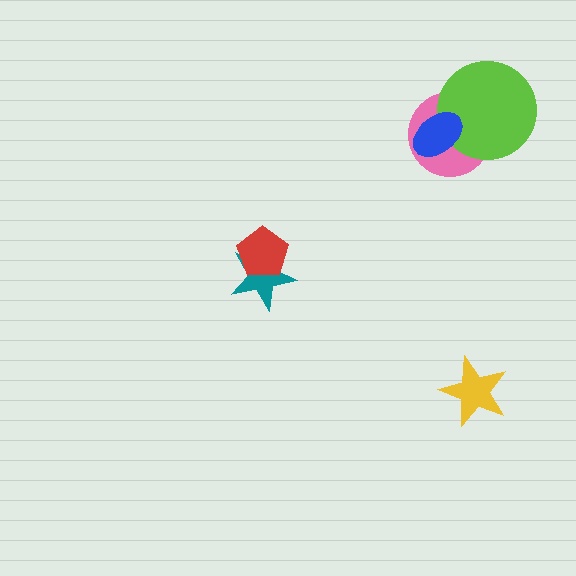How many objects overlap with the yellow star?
0 objects overlap with the yellow star.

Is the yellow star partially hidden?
No, no other shape covers it.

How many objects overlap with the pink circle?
2 objects overlap with the pink circle.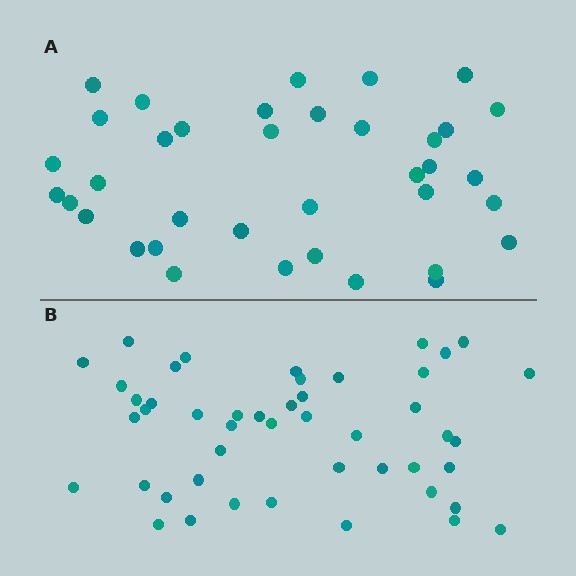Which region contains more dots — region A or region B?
Region B (the bottom region) has more dots.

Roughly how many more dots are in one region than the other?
Region B has roughly 10 or so more dots than region A.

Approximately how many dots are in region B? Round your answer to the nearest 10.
About 50 dots. (The exact count is 47, which rounds to 50.)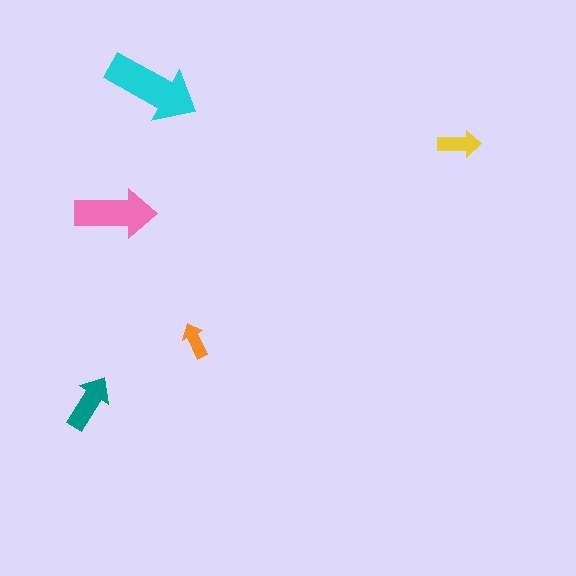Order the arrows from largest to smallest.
the cyan one, the pink one, the teal one, the yellow one, the orange one.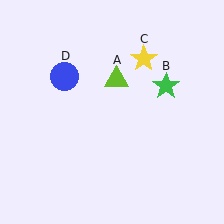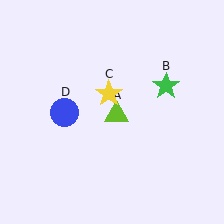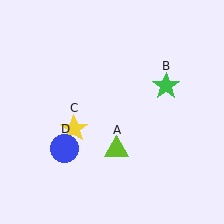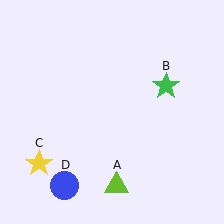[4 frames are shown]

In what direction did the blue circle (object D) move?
The blue circle (object D) moved down.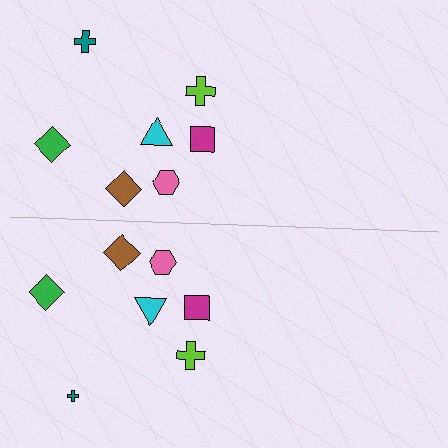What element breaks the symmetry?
The teal cross on the bottom side has a different size than its mirror counterpart.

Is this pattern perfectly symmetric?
No, the pattern is not perfectly symmetric. The teal cross on the bottom side has a different size than its mirror counterpart.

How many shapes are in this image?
There are 14 shapes in this image.